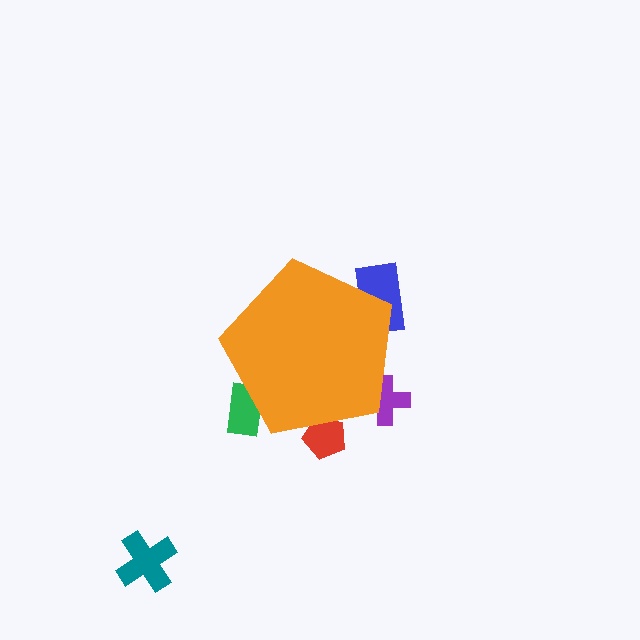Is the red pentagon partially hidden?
Yes, the red pentagon is partially hidden behind the orange pentagon.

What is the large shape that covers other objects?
An orange pentagon.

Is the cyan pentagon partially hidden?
Yes, the cyan pentagon is partially hidden behind the orange pentagon.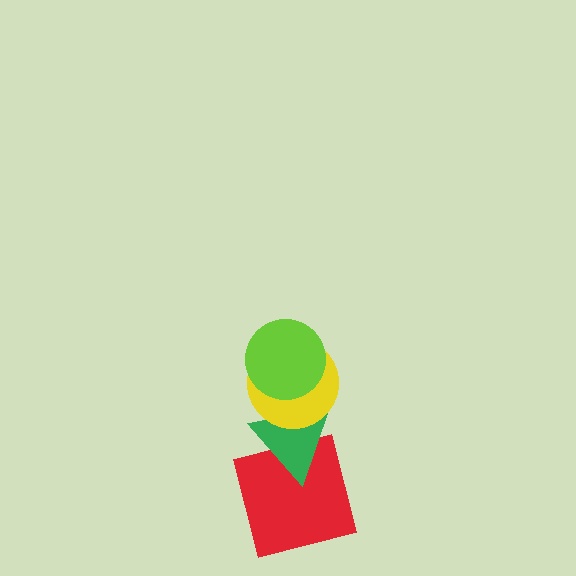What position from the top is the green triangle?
The green triangle is 3rd from the top.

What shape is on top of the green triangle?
The yellow circle is on top of the green triangle.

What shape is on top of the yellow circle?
The lime circle is on top of the yellow circle.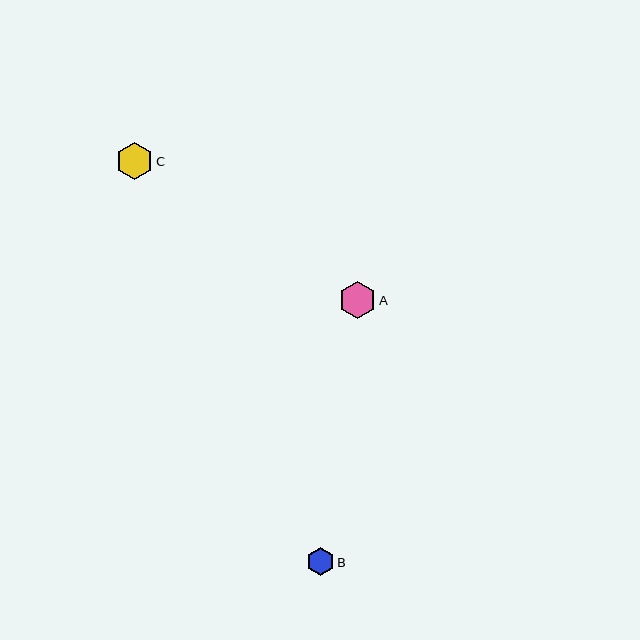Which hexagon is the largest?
Hexagon C is the largest with a size of approximately 37 pixels.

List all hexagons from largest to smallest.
From largest to smallest: C, A, B.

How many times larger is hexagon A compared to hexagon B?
Hexagon A is approximately 1.3 times the size of hexagon B.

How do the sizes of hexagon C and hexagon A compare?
Hexagon C and hexagon A are approximately the same size.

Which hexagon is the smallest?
Hexagon B is the smallest with a size of approximately 28 pixels.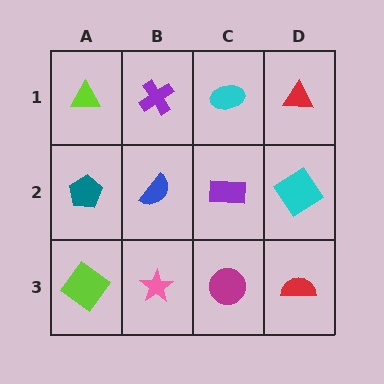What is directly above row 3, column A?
A teal pentagon.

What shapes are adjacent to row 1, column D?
A cyan diamond (row 2, column D), a cyan ellipse (row 1, column C).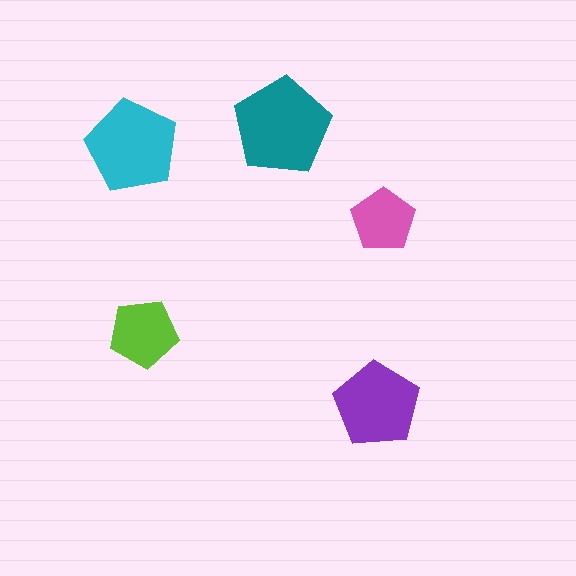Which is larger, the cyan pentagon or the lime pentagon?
The cyan one.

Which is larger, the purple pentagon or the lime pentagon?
The purple one.